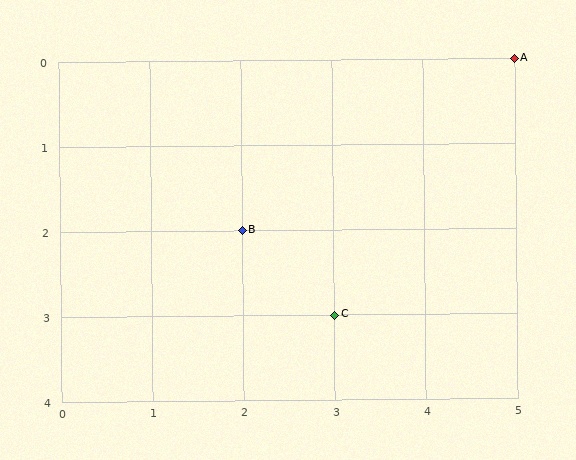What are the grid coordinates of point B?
Point B is at grid coordinates (2, 2).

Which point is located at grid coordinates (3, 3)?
Point C is at (3, 3).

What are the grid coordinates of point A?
Point A is at grid coordinates (5, 0).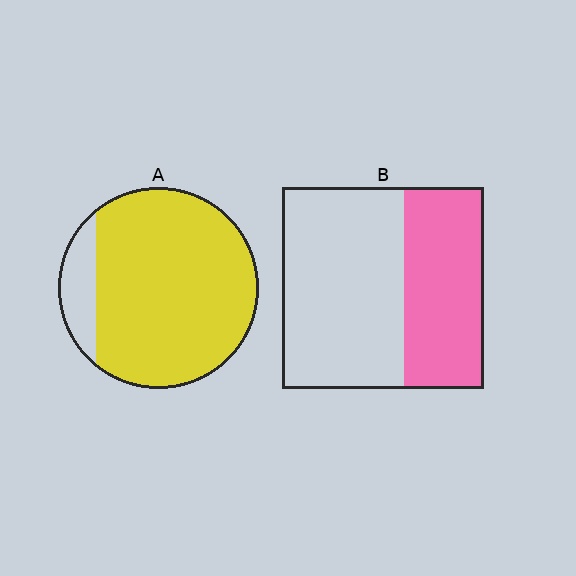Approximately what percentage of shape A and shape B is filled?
A is approximately 85% and B is approximately 40%.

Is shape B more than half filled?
No.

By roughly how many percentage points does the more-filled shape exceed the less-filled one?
By roughly 45 percentage points (A over B).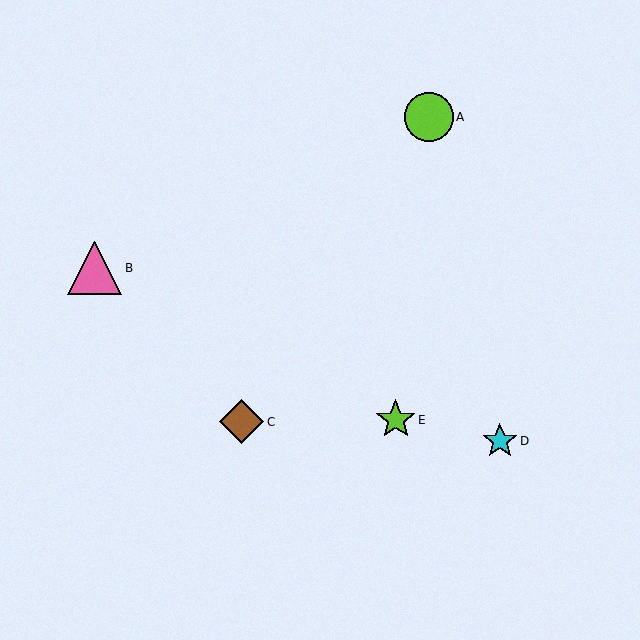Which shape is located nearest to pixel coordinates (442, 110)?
The lime circle (labeled A) at (429, 117) is nearest to that location.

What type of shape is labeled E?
Shape E is a lime star.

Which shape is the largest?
The pink triangle (labeled B) is the largest.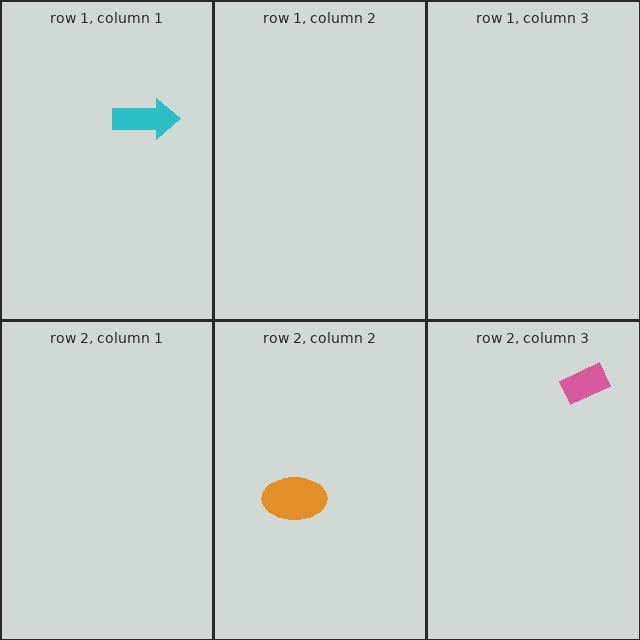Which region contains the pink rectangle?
The row 2, column 3 region.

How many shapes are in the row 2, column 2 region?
1.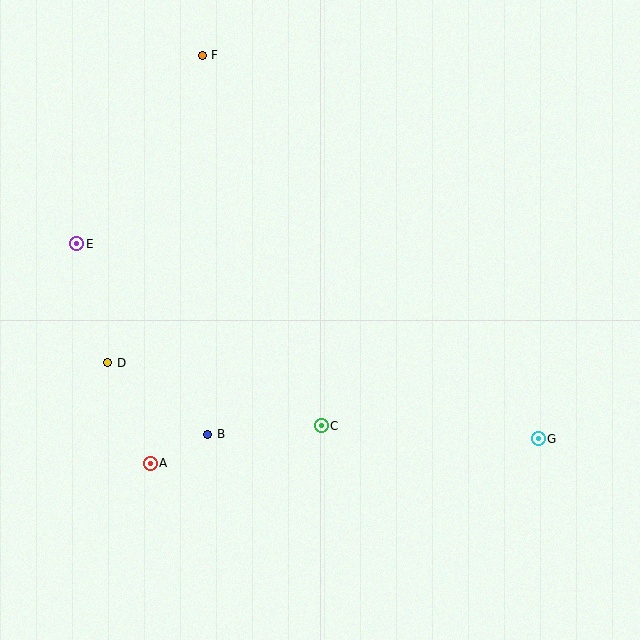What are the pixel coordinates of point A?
Point A is at (150, 463).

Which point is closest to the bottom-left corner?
Point A is closest to the bottom-left corner.